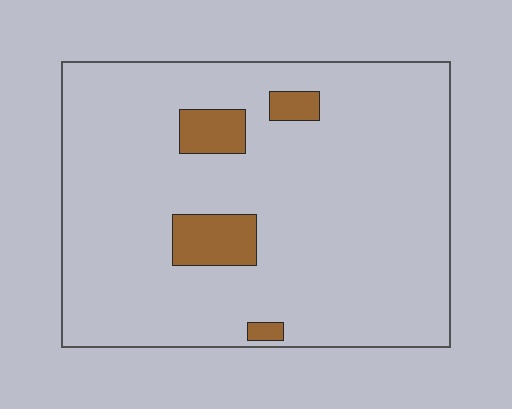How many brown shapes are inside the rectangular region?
4.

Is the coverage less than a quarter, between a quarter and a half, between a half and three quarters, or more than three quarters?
Less than a quarter.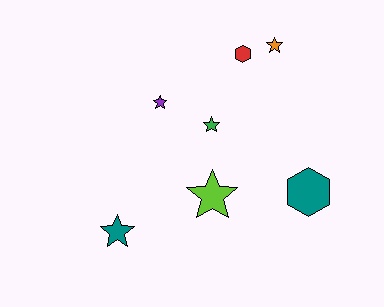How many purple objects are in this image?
There is 1 purple object.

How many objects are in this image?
There are 7 objects.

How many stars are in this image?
There are 5 stars.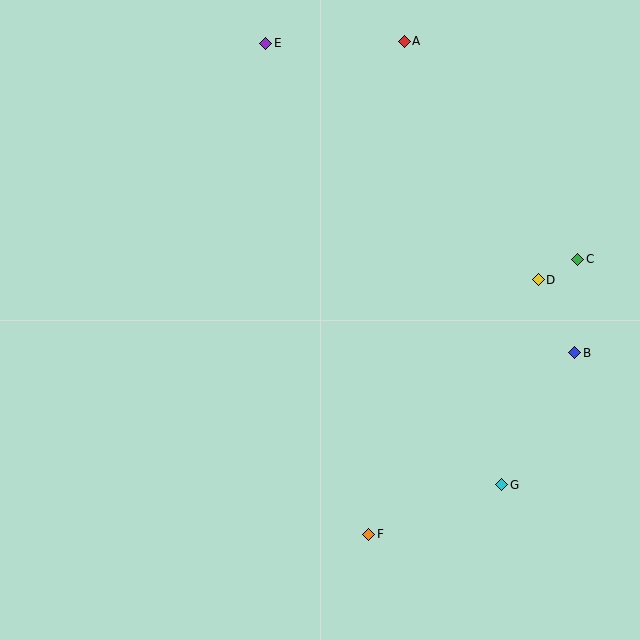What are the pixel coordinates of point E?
Point E is at (266, 43).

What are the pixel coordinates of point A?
Point A is at (404, 41).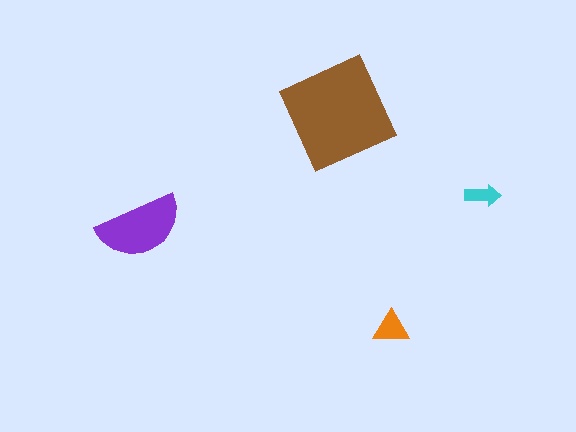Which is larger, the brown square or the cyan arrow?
The brown square.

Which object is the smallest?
The cyan arrow.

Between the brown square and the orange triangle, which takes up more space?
The brown square.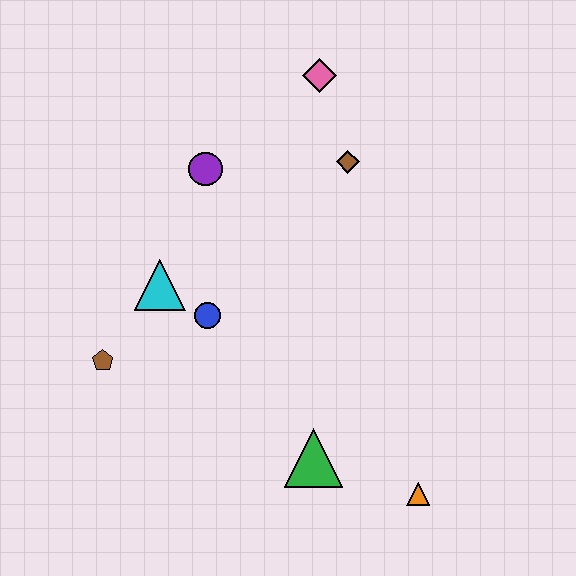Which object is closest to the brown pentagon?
The cyan triangle is closest to the brown pentagon.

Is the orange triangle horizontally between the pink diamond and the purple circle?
No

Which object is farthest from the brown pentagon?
The pink diamond is farthest from the brown pentagon.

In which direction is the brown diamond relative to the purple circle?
The brown diamond is to the right of the purple circle.